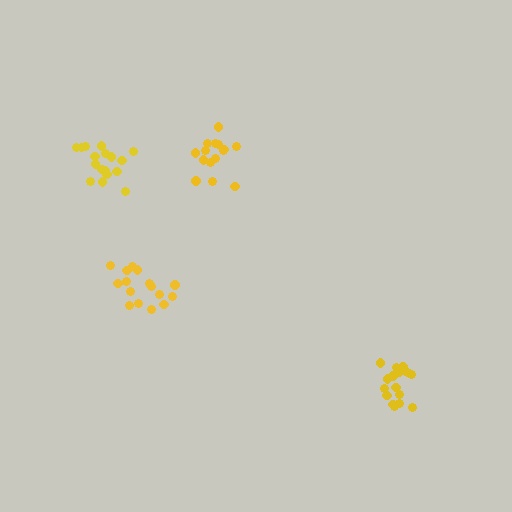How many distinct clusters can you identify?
There are 4 distinct clusters.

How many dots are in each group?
Group 1: 17 dots, Group 2: 15 dots, Group 3: 16 dots, Group 4: 18 dots (66 total).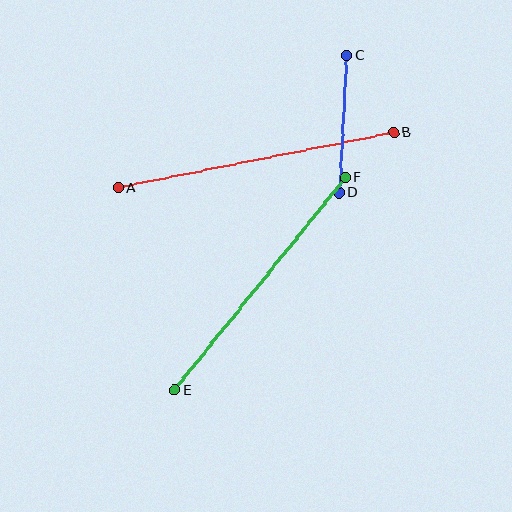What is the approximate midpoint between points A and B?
The midpoint is at approximately (256, 160) pixels.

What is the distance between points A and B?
The distance is approximately 281 pixels.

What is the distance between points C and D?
The distance is approximately 137 pixels.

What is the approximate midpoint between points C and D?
The midpoint is at approximately (343, 124) pixels.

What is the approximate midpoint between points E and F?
The midpoint is at approximately (260, 284) pixels.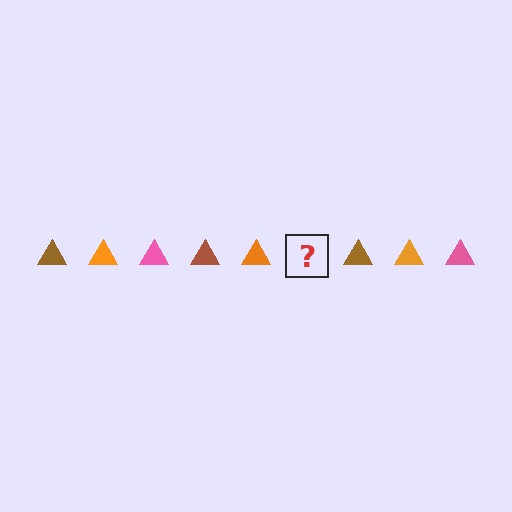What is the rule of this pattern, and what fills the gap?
The rule is that the pattern cycles through brown, orange, pink triangles. The gap should be filled with a pink triangle.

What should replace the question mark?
The question mark should be replaced with a pink triangle.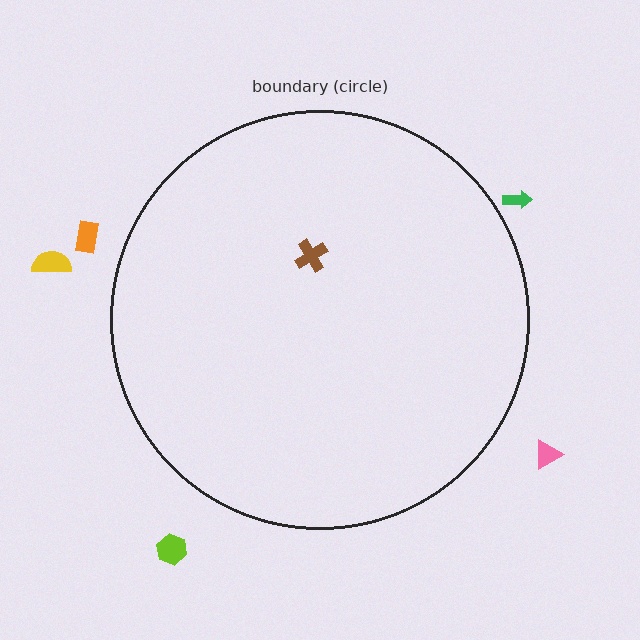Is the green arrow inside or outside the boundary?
Outside.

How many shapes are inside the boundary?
1 inside, 5 outside.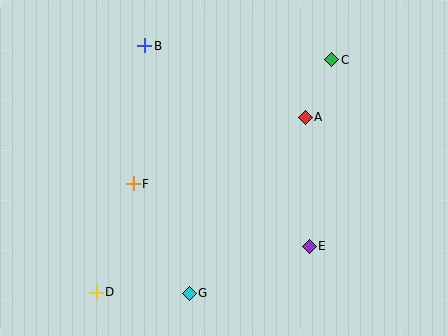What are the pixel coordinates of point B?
Point B is at (145, 46).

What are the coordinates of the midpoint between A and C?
The midpoint between A and C is at (318, 88).